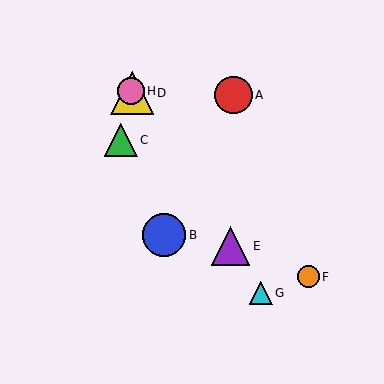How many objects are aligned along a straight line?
4 objects (D, E, G, H) are aligned along a straight line.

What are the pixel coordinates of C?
Object C is at (121, 140).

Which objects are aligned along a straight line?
Objects D, E, G, H are aligned along a straight line.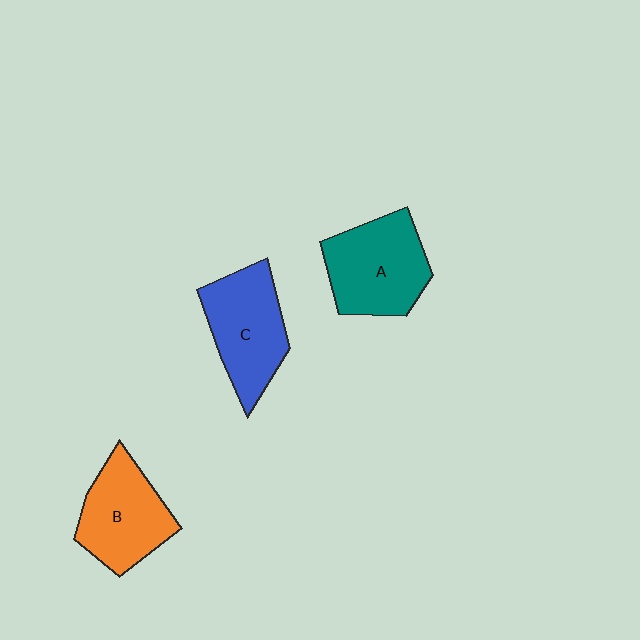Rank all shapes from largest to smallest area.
From largest to smallest: A (teal), C (blue), B (orange).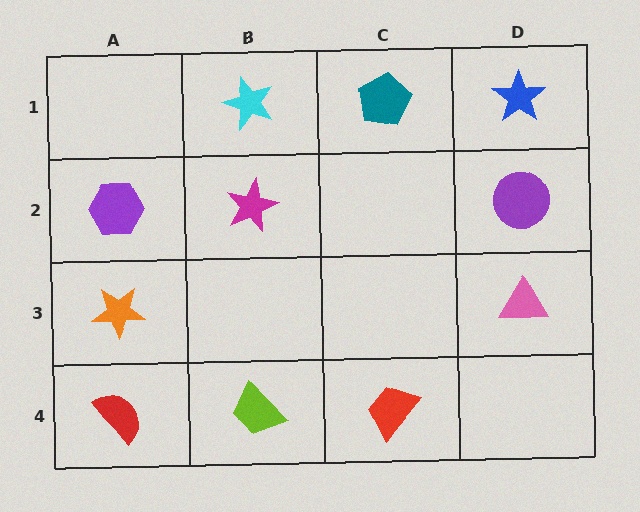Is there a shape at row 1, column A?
No, that cell is empty.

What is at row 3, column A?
An orange star.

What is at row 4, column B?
A lime trapezoid.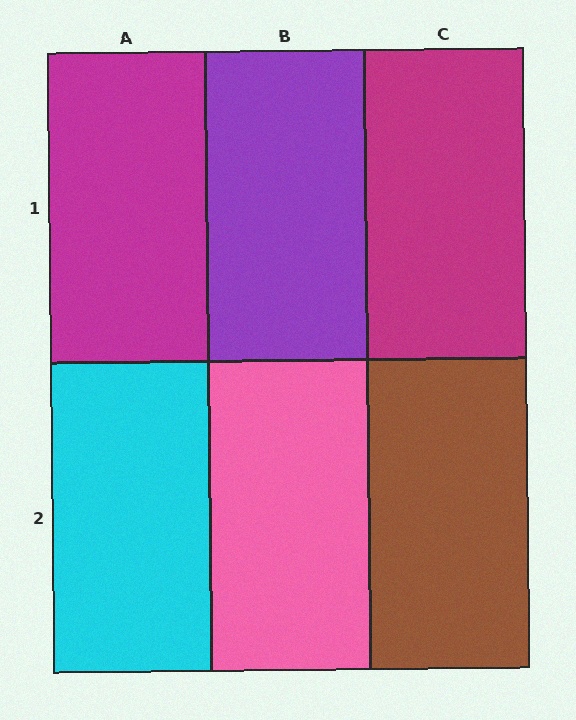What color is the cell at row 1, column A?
Magenta.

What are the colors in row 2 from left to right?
Cyan, pink, brown.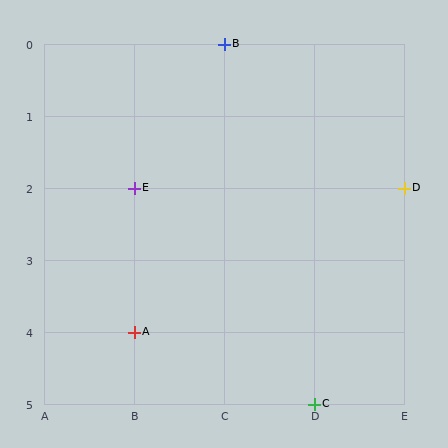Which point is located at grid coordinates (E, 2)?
Point D is at (E, 2).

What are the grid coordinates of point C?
Point C is at grid coordinates (D, 5).